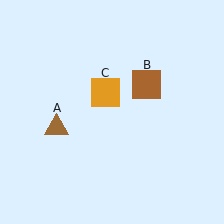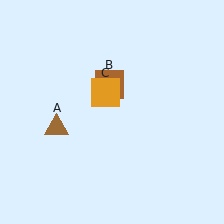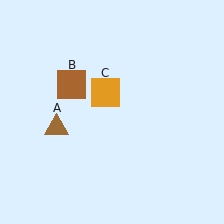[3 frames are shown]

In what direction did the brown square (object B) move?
The brown square (object B) moved left.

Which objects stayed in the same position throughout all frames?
Brown triangle (object A) and orange square (object C) remained stationary.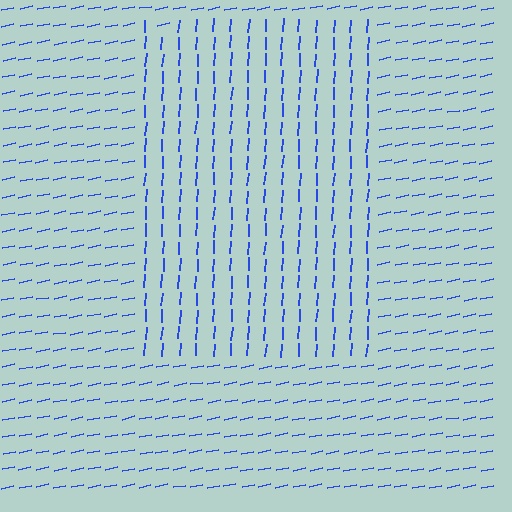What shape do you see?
I see a rectangle.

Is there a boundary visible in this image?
Yes, there is a texture boundary formed by a change in line orientation.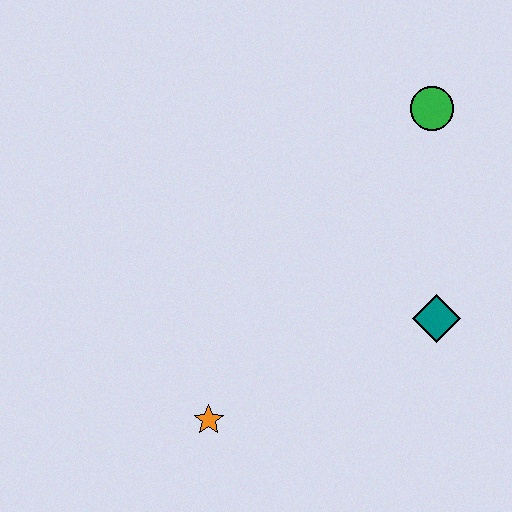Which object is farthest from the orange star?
The green circle is farthest from the orange star.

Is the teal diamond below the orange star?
No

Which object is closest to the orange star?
The teal diamond is closest to the orange star.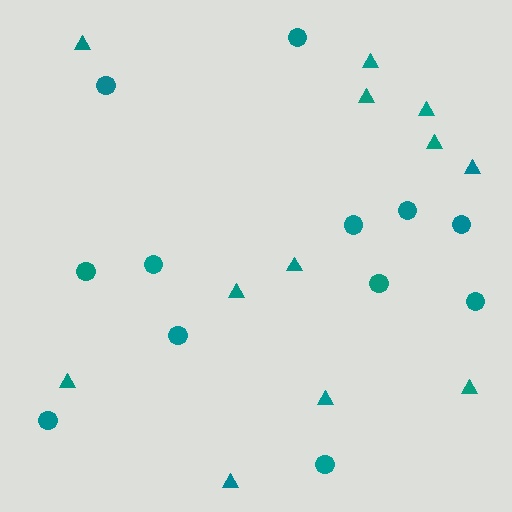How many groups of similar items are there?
There are 2 groups: one group of triangles (12) and one group of circles (12).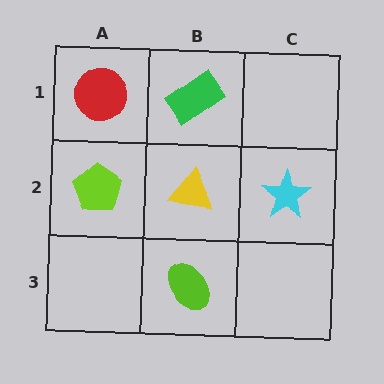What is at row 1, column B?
A green rectangle.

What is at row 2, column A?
A lime pentagon.